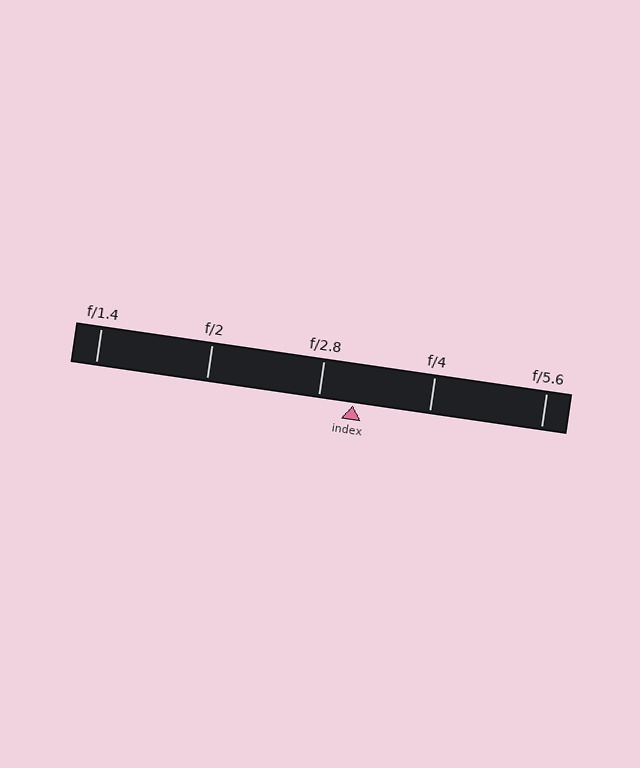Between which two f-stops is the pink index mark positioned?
The index mark is between f/2.8 and f/4.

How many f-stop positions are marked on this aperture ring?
There are 5 f-stop positions marked.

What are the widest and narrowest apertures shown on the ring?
The widest aperture shown is f/1.4 and the narrowest is f/5.6.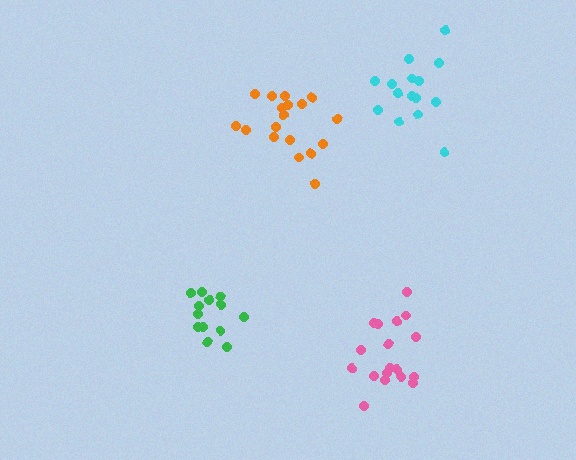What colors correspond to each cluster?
The clusters are colored: green, cyan, orange, pink.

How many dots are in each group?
Group 1: 13 dots, Group 2: 15 dots, Group 3: 18 dots, Group 4: 18 dots (64 total).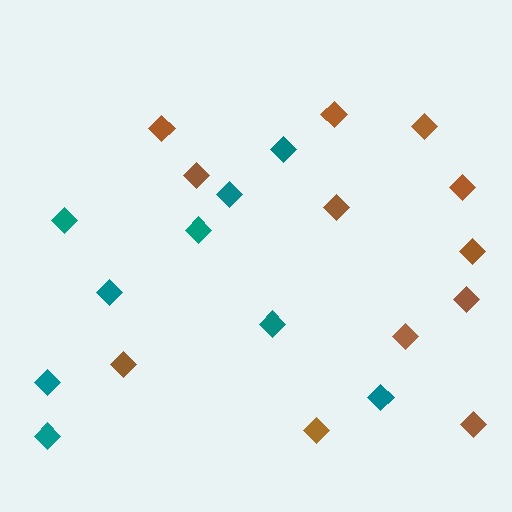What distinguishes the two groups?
There are 2 groups: one group of brown diamonds (12) and one group of teal diamonds (9).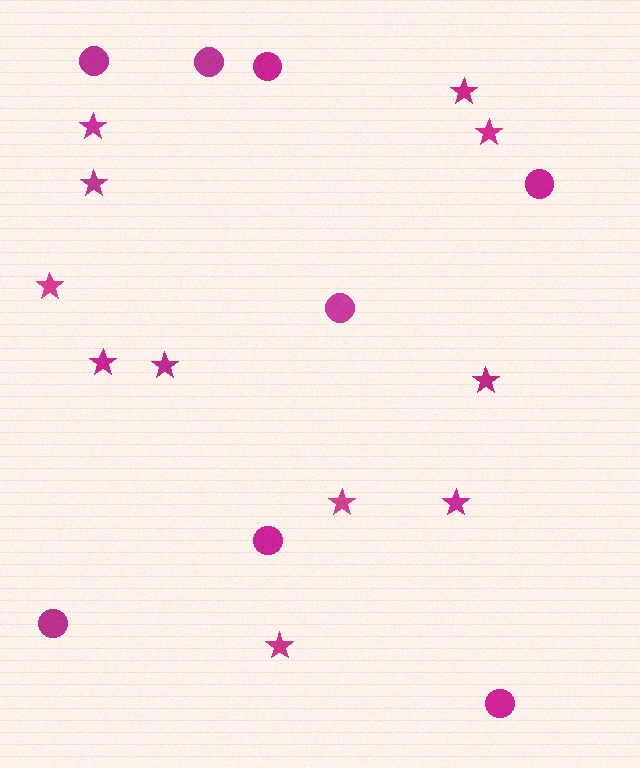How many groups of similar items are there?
There are 2 groups: one group of circles (8) and one group of stars (11).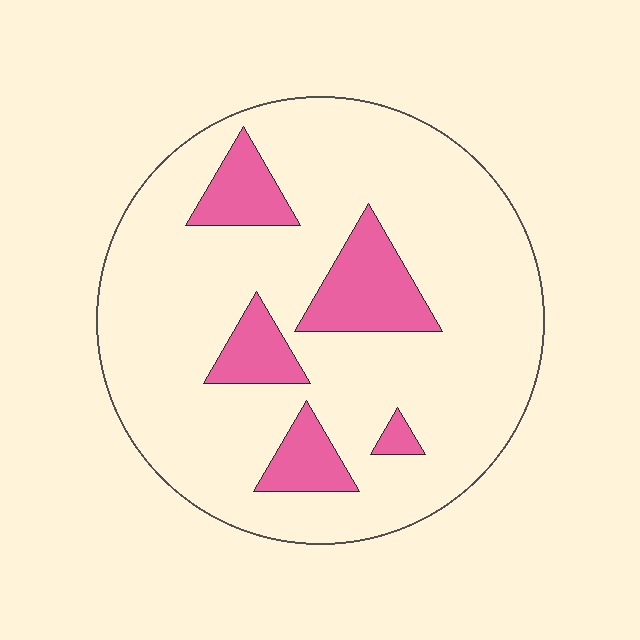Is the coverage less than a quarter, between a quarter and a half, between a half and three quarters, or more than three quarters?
Less than a quarter.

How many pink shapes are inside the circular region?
5.